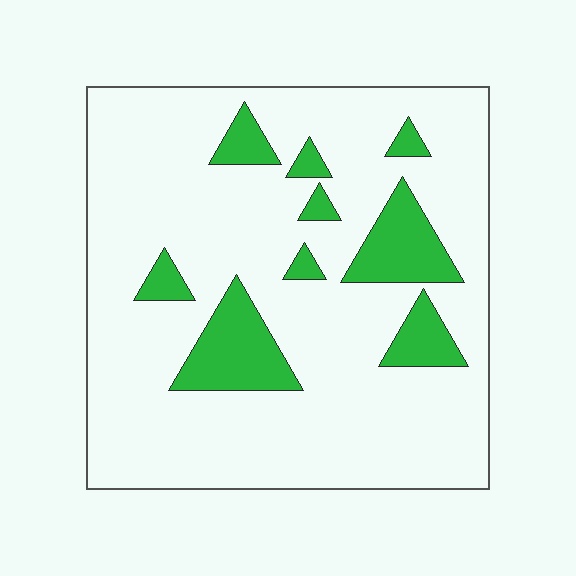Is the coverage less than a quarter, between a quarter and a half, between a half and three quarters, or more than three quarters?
Less than a quarter.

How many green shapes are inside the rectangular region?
9.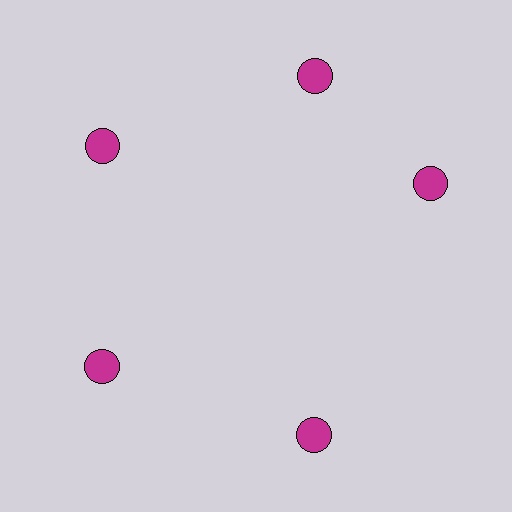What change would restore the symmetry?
The symmetry would be restored by rotating it back into even spacing with its neighbors so that all 5 circles sit at equal angles and equal distance from the center.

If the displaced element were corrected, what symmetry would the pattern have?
It would have 5-fold rotational symmetry — the pattern would map onto itself every 72 degrees.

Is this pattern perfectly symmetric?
No. The 5 magenta circles are arranged in a ring, but one element near the 3 o'clock position is rotated out of alignment along the ring, breaking the 5-fold rotational symmetry.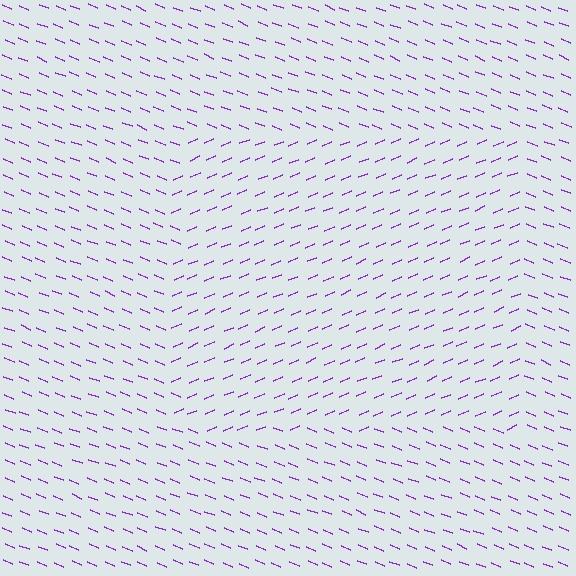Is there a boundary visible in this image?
Yes, there is a texture boundary formed by a change in line orientation.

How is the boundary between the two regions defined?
The boundary is defined purely by a change in line orientation (approximately 45 degrees difference). All lines are the same color and thickness.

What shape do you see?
I see a rectangle.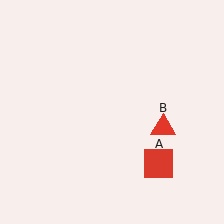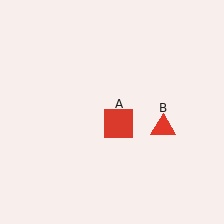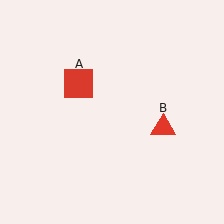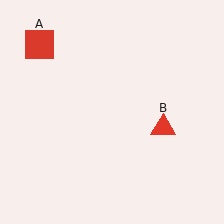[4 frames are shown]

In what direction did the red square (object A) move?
The red square (object A) moved up and to the left.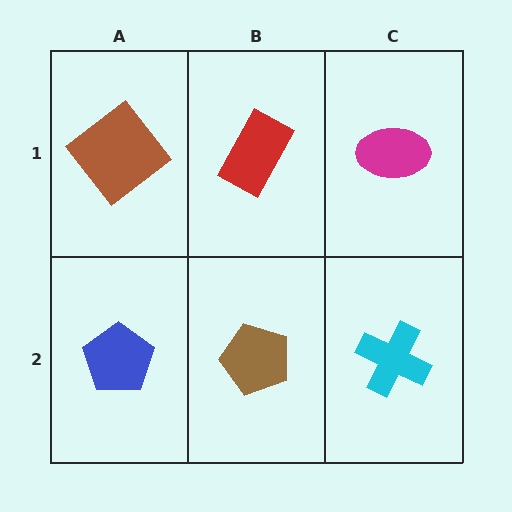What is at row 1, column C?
A magenta ellipse.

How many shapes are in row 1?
3 shapes.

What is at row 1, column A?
A brown diamond.